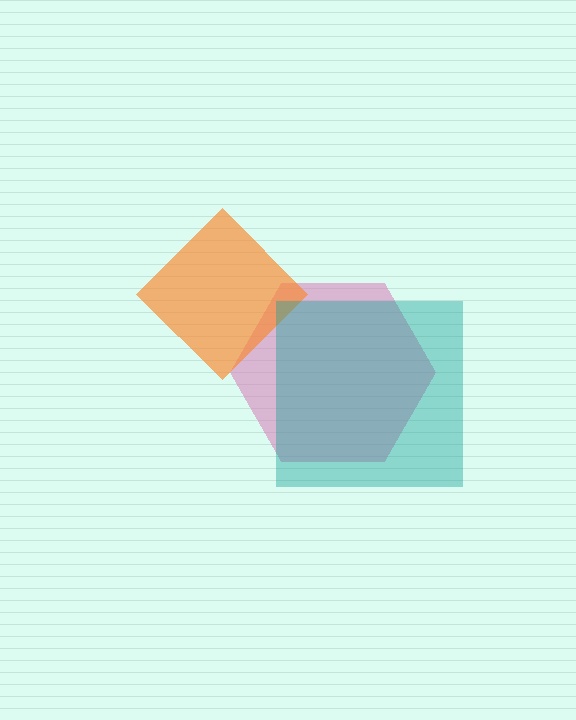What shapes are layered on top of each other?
The layered shapes are: a pink hexagon, an orange diamond, a teal square.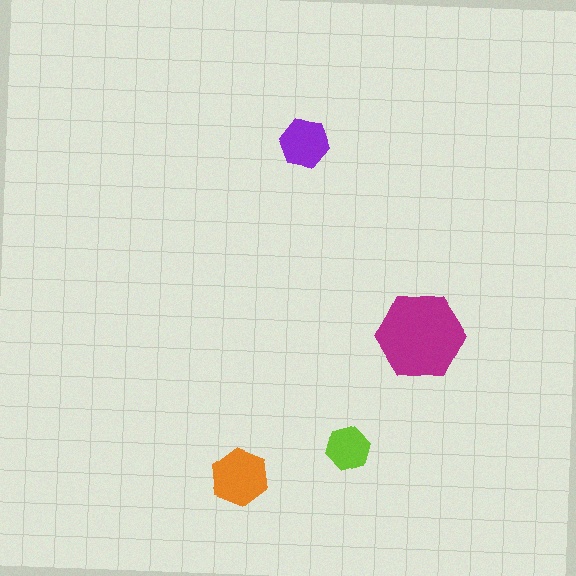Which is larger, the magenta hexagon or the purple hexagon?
The magenta one.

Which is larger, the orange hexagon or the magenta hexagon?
The magenta one.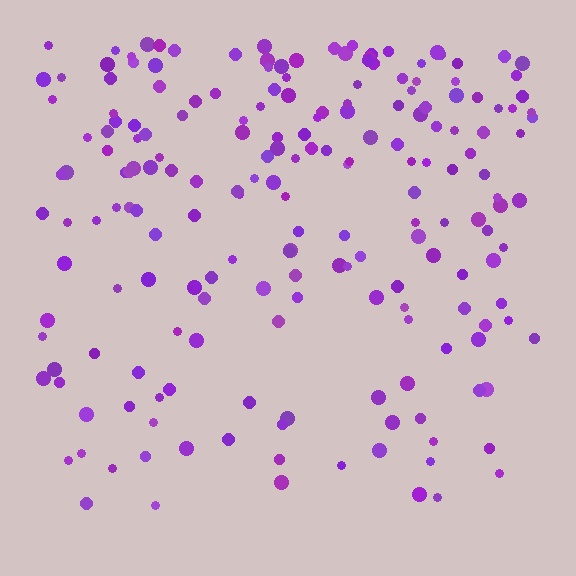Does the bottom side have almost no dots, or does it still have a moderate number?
Still a moderate number, just noticeably fewer than the top.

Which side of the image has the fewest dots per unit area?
The bottom.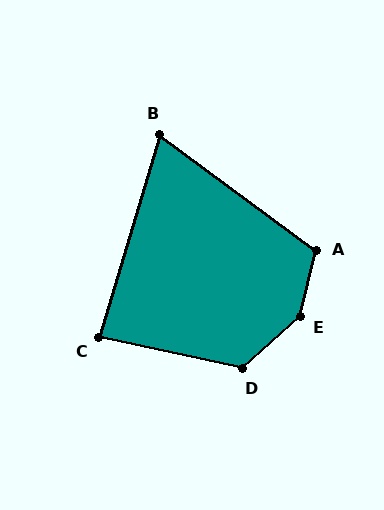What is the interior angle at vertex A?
Approximately 112 degrees (obtuse).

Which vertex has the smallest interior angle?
B, at approximately 70 degrees.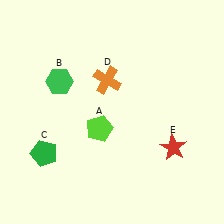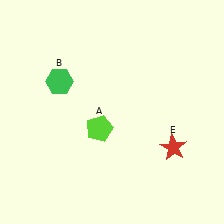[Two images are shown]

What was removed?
The orange cross (D), the green pentagon (C) were removed in Image 2.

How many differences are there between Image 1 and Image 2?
There are 2 differences between the two images.